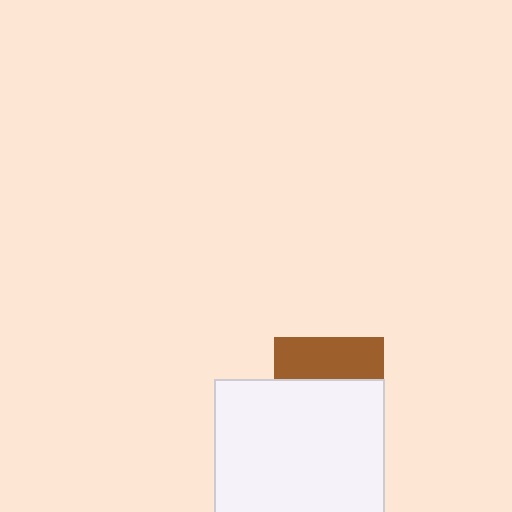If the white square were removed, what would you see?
You would see the complete brown square.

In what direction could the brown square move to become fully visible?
The brown square could move up. That would shift it out from behind the white square entirely.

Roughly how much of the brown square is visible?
A small part of it is visible (roughly 38%).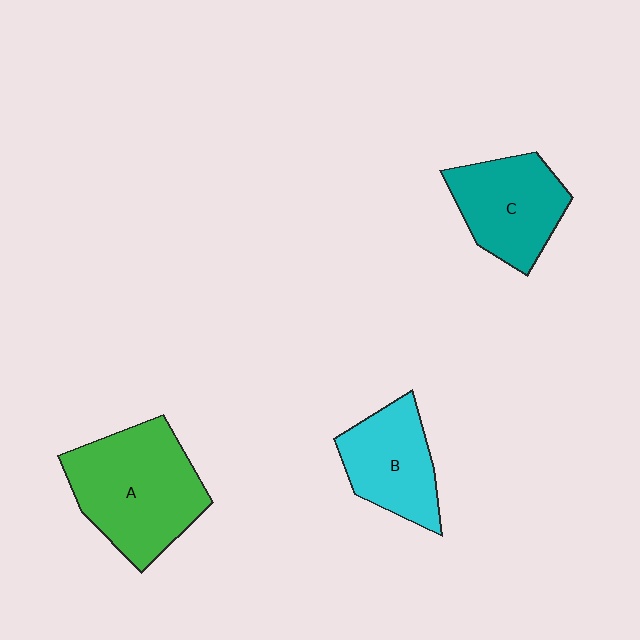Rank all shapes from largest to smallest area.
From largest to smallest: A (green), C (teal), B (cyan).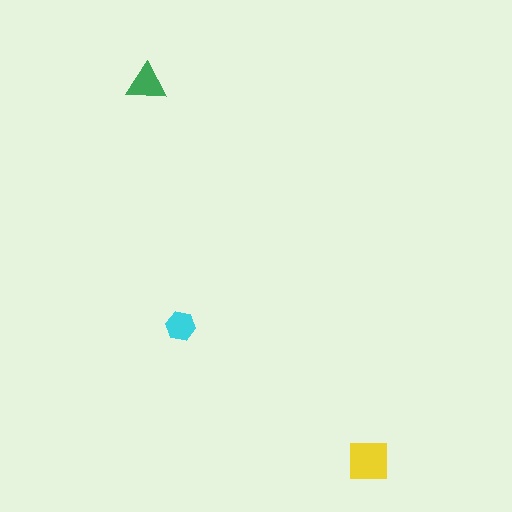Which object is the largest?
The yellow square.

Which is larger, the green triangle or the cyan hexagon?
The green triangle.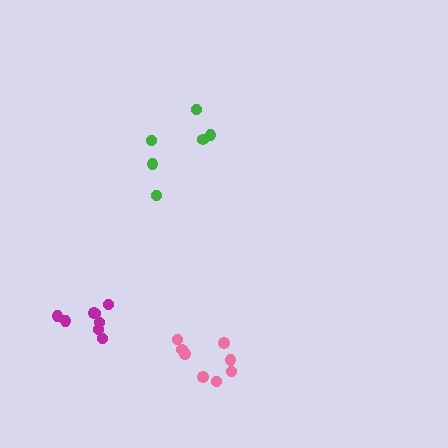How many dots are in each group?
Group 1: 8 dots, Group 2: 6 dots, Group 3: 8 dots (22 total).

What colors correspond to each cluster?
The clusters are colored: pink, green, magenta.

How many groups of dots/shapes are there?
There are 3 groups.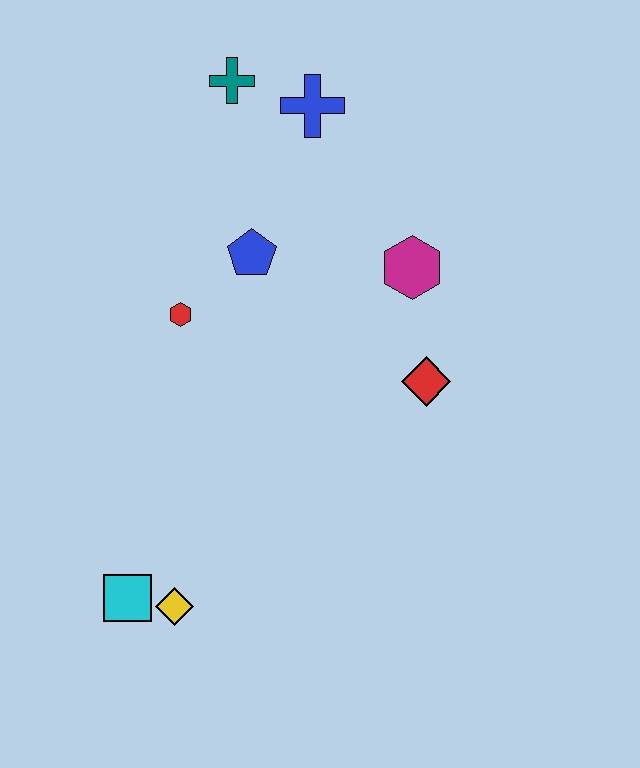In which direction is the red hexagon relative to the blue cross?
The red hexagon is below the blue cross.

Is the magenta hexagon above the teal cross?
No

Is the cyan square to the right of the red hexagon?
No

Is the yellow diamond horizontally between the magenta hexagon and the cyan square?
Yes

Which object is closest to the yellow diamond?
The cyan square is closest to the yellow diamond.